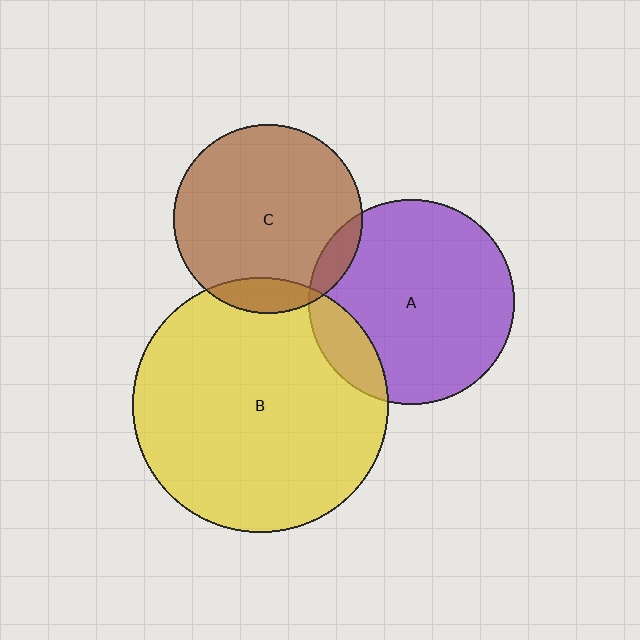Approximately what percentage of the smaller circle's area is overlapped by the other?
Approximately 15%.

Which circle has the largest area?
Circle B (yellow).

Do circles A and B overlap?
Yes.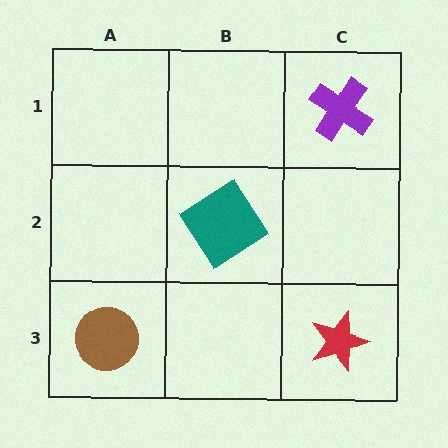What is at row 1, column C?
A purple cross.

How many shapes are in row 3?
2 shapes.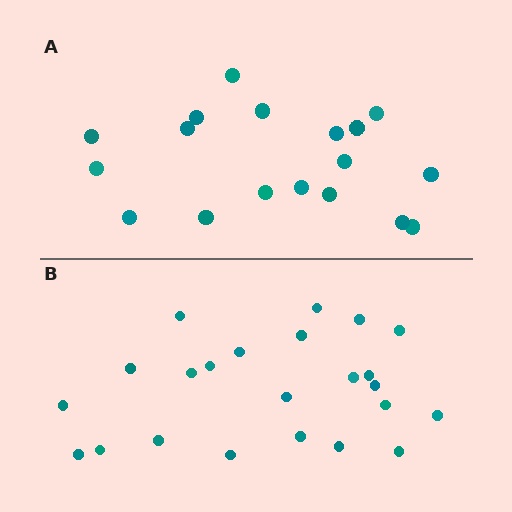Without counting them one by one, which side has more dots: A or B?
Region B (the bottom region) has more dots.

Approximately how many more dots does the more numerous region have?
Region B has about 5 more dots than region A.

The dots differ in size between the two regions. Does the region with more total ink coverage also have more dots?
No. Region A has more total ink coverage because its dots are larger, but region B actually contains more individual dots. Total area can be misleading — the number of items is what matters here.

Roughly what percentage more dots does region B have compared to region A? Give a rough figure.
About 30% more.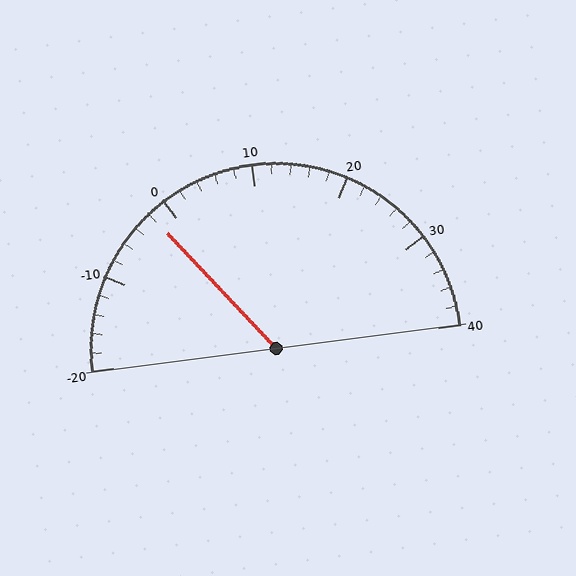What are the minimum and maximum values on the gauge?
The gauge ranges from -20 to 40.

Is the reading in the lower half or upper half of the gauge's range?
The reading is in the lower half of the range (-20 to 40).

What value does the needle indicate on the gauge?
The needle indicates approximately -2.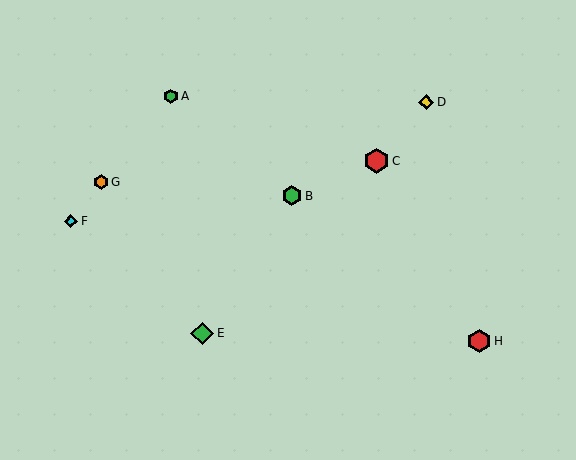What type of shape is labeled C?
Shape C is a red hexagon.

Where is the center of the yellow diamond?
The center of the yellow diamond is at (426, 102).